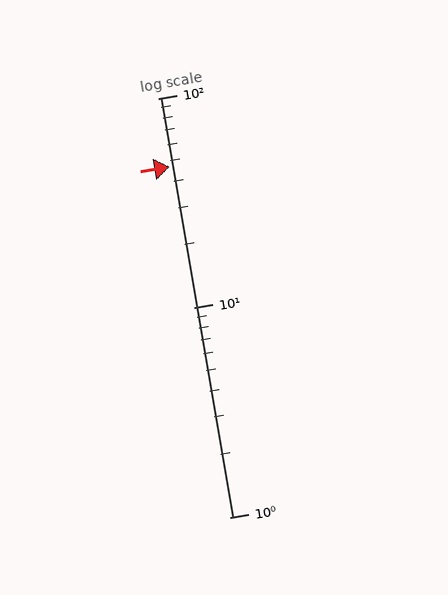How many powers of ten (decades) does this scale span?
The scale spans 2 decades, from 1 to 100.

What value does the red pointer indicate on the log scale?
The pointer indicates approximately 47.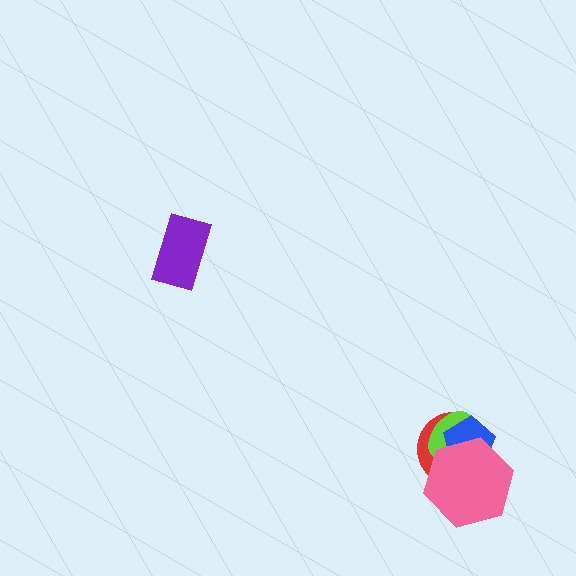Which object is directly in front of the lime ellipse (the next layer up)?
The blue pentagon is directly in front of the lime ellipse.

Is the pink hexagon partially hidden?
No, no other shape covers it.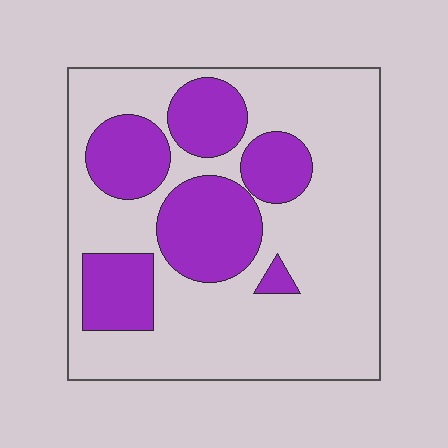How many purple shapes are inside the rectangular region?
6.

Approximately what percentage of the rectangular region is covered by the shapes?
Approximately 30%.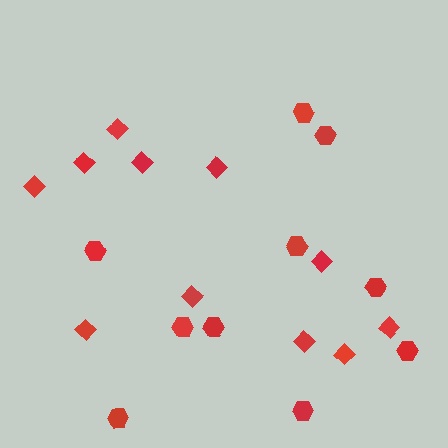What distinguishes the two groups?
There are 2 groups: one group of diamonds (11) and one group of hexagons (10).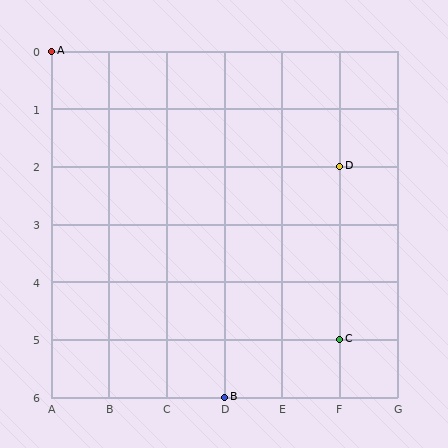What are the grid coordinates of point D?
Point D is at grid coordinates (F, 2).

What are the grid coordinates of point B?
Point B is at grid coordinates (D, 6).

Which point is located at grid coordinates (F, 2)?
Point D is at (F, 2).